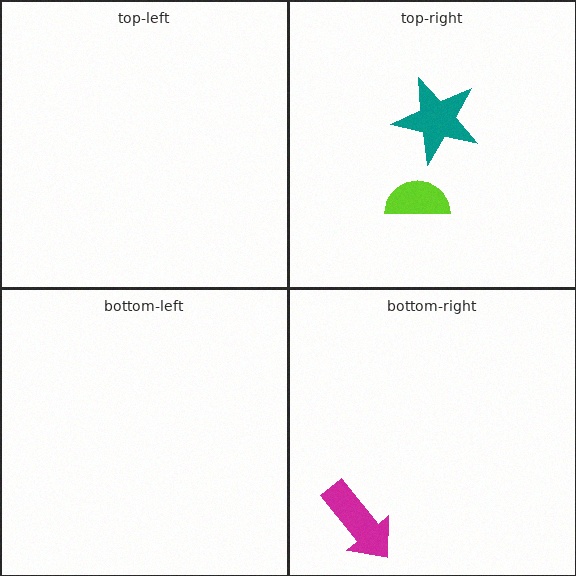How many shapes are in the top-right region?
2.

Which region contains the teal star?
The top-right region.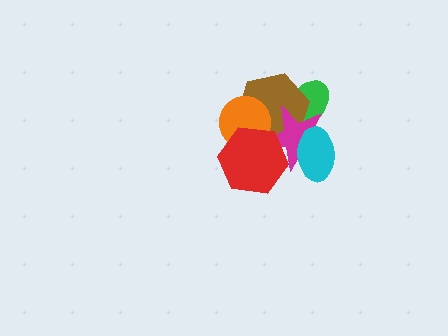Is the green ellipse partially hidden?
Yes, it is partially covered by another shape.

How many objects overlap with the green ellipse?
2 objects overlap with the green ellipse.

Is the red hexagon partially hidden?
No, no other shape covers it.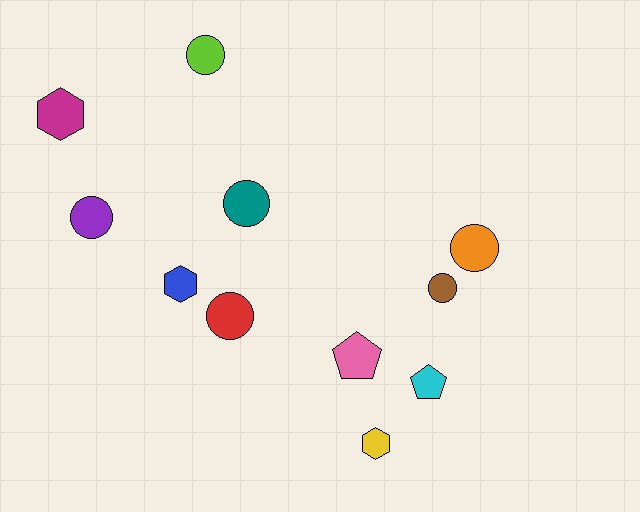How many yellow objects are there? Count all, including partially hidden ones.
There is 1 yellow object.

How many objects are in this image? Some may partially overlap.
There are 11 objects.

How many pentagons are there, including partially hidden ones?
There are 2 pentagons.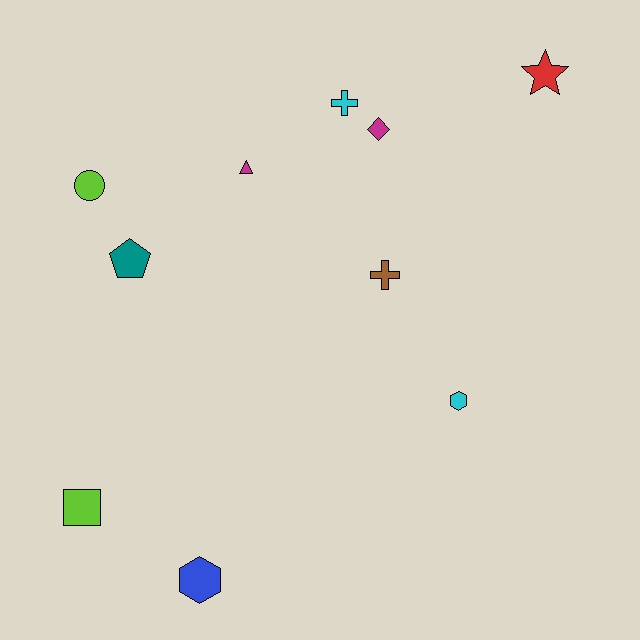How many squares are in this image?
There is 1 square.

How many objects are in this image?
There are 10 objects.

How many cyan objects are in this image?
There are 2 cyan objects.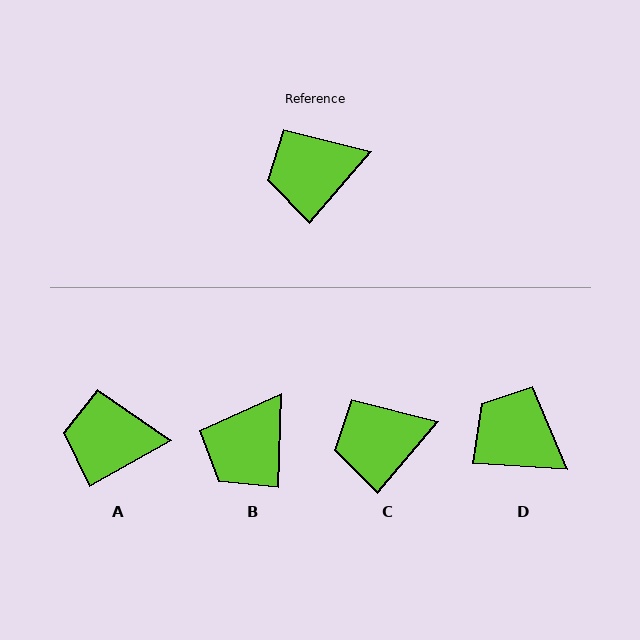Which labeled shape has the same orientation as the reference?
C.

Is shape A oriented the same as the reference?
No, it is off by about 20 degrees.